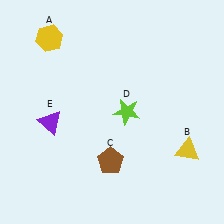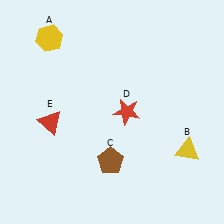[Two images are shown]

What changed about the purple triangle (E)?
In Image 1, E is purple. In Image 2, it changed to red.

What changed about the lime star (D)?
In Image 1, D is lime. In Image 2, it changed to red.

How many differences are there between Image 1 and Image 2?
There are 2 differences between the two images.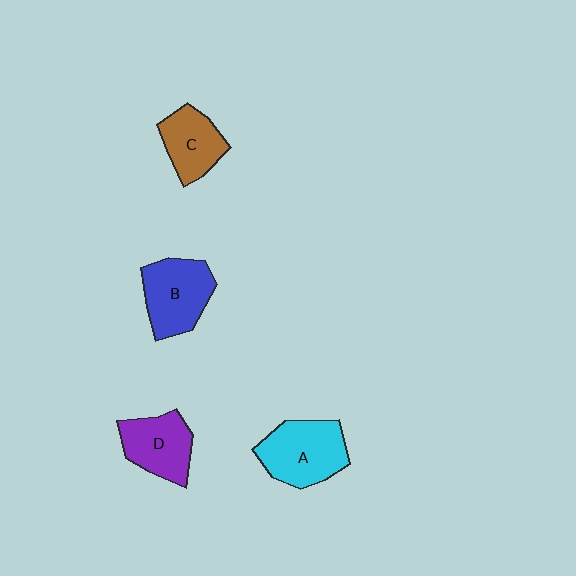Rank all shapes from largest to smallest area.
From largest to smallest: A (cyan), B (blue), D (purple), C (brown).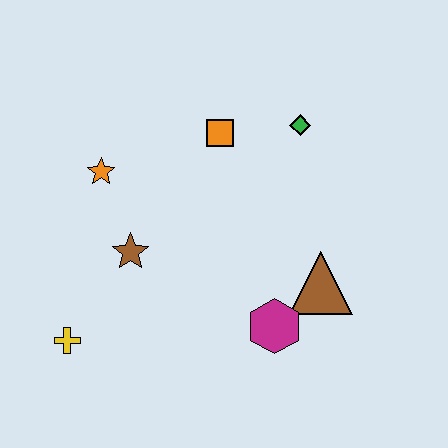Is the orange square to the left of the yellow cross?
No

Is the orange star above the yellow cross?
Yes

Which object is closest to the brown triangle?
The magenta hexagon is closest to the brown triangle.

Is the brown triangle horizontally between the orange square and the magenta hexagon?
No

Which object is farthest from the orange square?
The yellow cross is farthest from the orange square.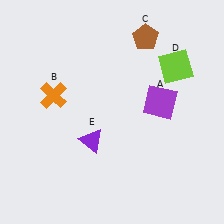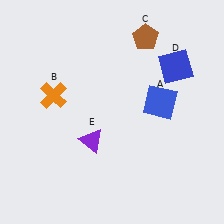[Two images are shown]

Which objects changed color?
A changed from purple to blue. D changed from lime to blue.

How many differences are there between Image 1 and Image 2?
There are 2 differences between the two images.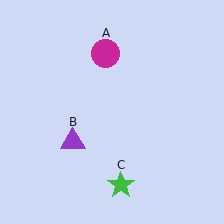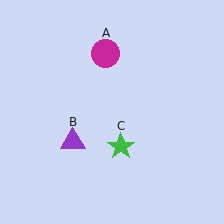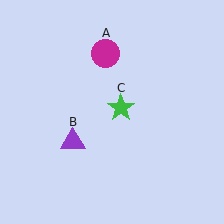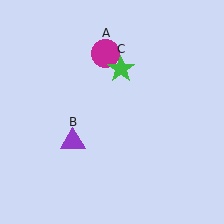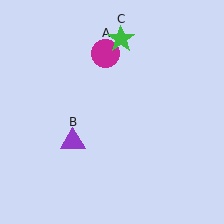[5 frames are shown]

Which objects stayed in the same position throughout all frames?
Magenta circle (object A) and purple triangle (object B) remained stationary.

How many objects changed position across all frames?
1 object changed position: green star (object C).